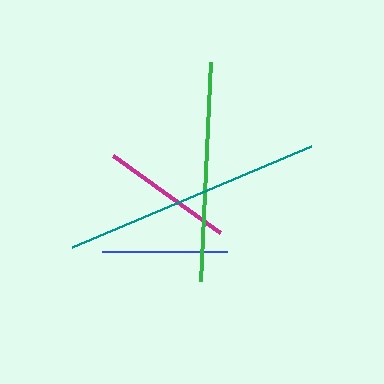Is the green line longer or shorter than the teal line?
The teal line is longer than the green line.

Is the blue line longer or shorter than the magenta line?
The magenta line is longer than the blue line.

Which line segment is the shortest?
The blue line is the shortest at approximately 124 pixels.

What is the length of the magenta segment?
The magenta segment is approximately 132 pixels long.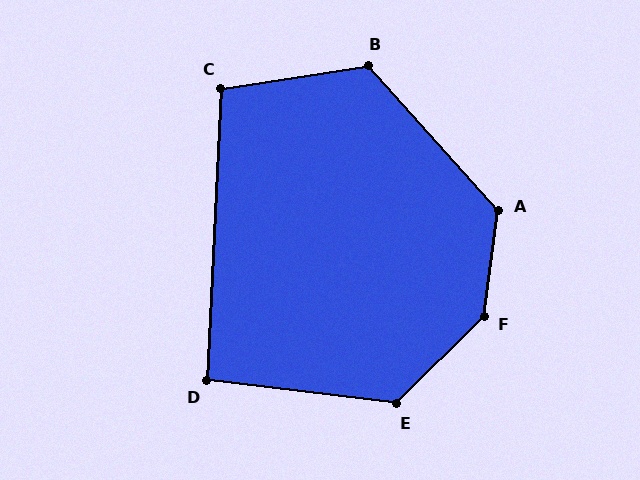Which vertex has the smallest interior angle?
D, at approximately 94 degrees.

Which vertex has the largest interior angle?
F, at approximately 143 degrees.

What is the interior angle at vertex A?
Approximately 130 degrees (obtuse).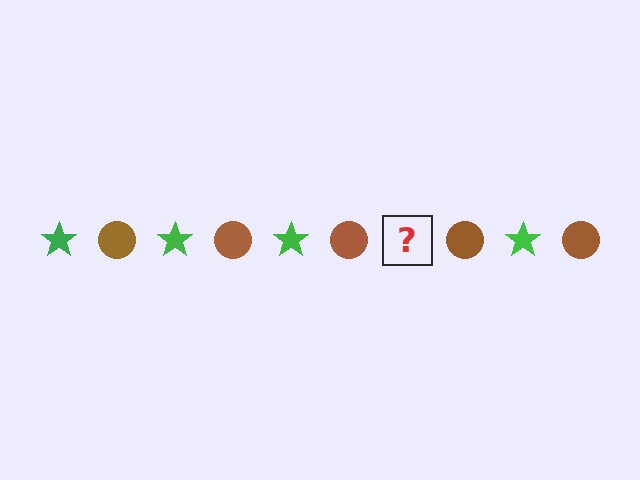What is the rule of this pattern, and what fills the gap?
The rule is that the pattern alternates between green star and brown circle. The gap should be filled with a green star.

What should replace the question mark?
The question mark should be replaced with a green star.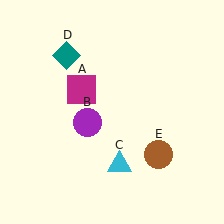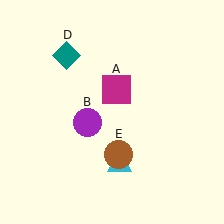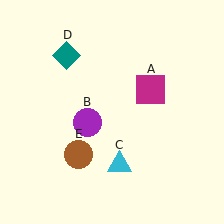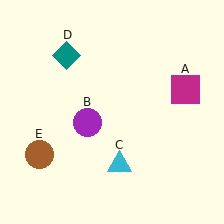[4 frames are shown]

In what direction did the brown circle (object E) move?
The brown circle (object E) moved left.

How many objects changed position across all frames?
2 objects changed position: magenta square (object A), brown circle (object E).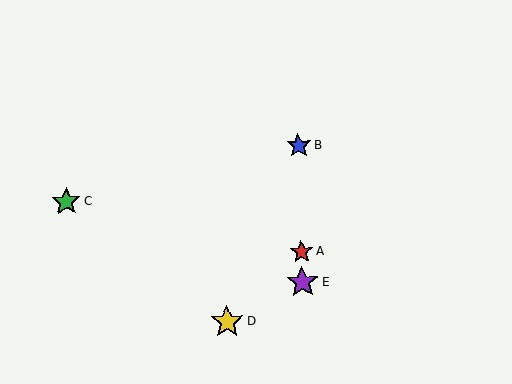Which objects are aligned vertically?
Objects A, B, E are aligned vertically.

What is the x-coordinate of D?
Object D is at x≈227.